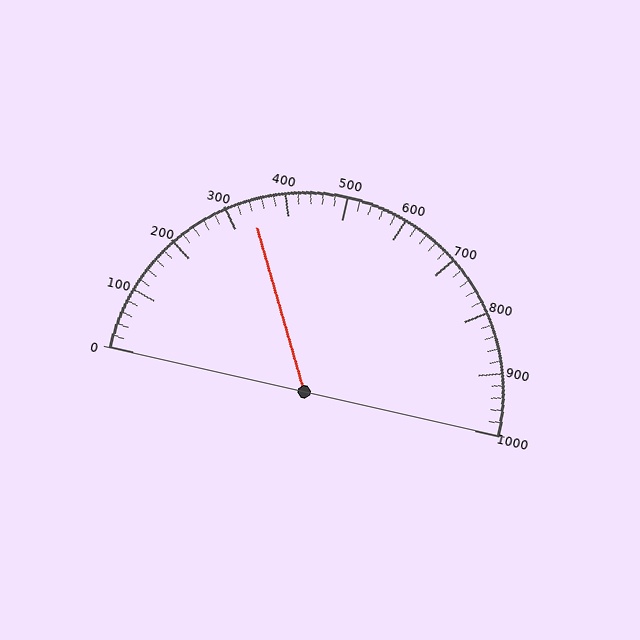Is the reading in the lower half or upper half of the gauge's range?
The reading is in the lower half of the range (0 to 1000).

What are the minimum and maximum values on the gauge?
The gauge ranges from 0 to 1000.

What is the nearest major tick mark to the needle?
The nearest major tick mark is 300.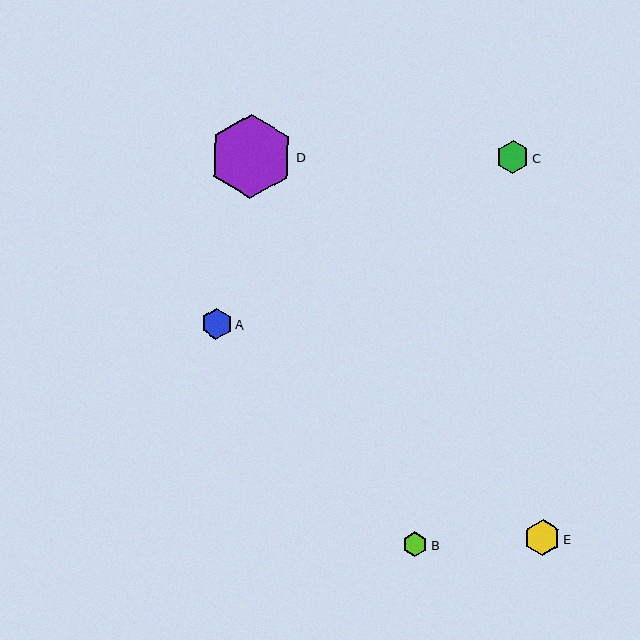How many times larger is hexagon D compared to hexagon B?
Hexagon D is approximately 3.4 times the size of hexagon B.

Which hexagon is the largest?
Hexagon D is the largest with a size of approximately 84 pixels.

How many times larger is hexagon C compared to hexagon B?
Hexagon C is approximately 1.3 times the size of hexagon B.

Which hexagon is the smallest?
Hexagon B is the smallest with a size of approximately 25 pixels.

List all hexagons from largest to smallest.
From largest to smallest: D, E, C, A, B.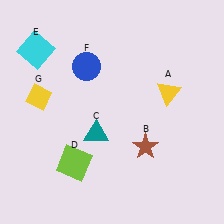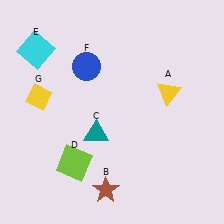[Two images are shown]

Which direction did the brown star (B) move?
The brown star (B) moved down.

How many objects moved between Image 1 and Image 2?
1 object moved between the two images.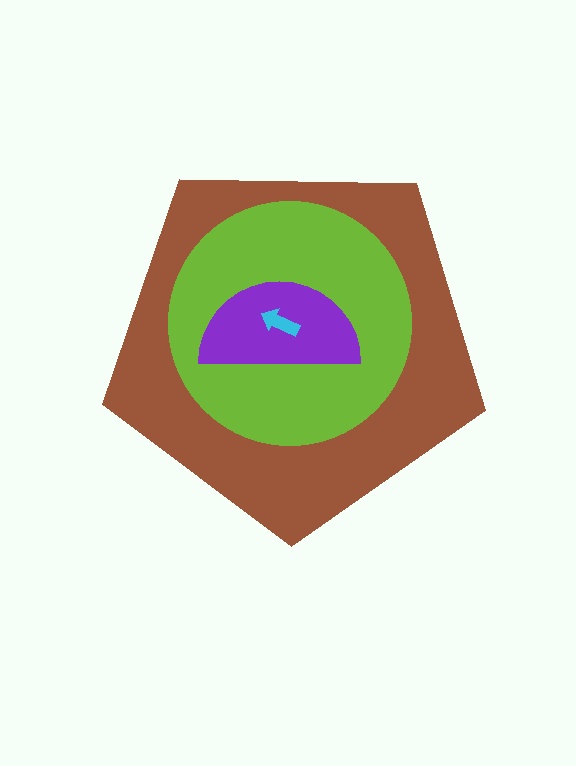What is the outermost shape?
The brown pentagon.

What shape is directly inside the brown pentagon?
The lime circle.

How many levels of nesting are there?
4.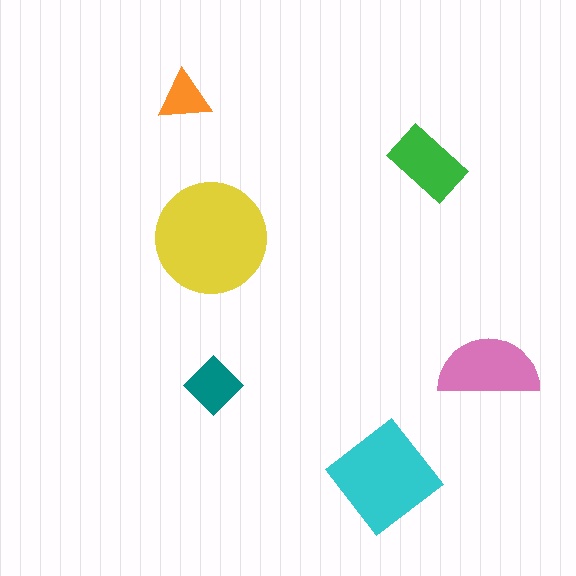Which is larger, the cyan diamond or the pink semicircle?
The cyan diamond.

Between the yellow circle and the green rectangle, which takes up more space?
The yellow circle.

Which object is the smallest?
The orange triangle.